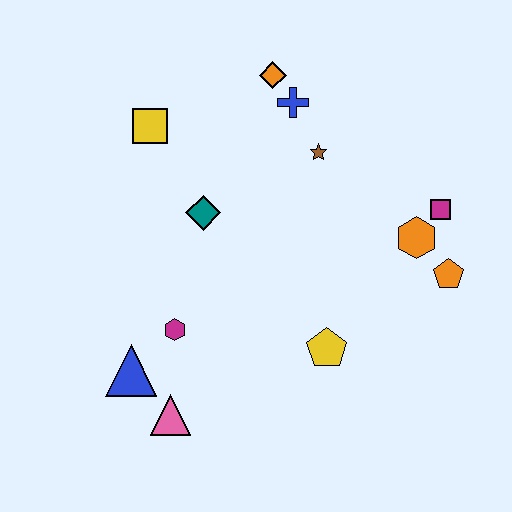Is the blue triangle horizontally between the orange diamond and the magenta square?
No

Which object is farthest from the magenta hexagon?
The magenta square is farthest from the magenta hexagon.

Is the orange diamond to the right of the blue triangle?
Yes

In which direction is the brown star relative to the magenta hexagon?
The brown star is above the magenta hexagon.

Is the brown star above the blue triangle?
Yes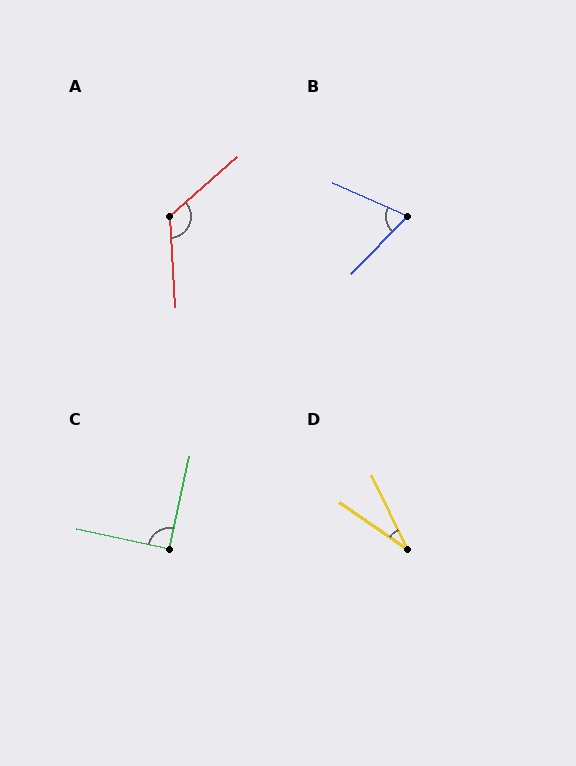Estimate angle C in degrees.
Approximately 90 degrees.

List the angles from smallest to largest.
D (30°), B (69°), C (90°), A (128°).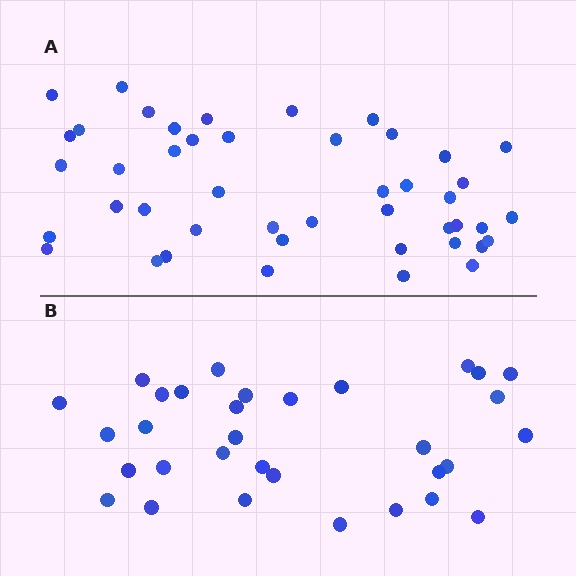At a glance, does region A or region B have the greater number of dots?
Region A (the top region) has more dots.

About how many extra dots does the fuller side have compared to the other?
Region A has approximately 15 more dots than region B.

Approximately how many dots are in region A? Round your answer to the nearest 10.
About 40 dots. (The exact count is 45, which rounds to 40.)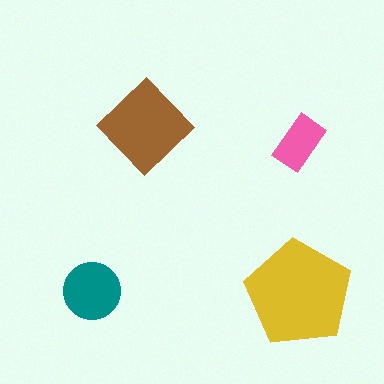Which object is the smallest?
The pink rectangle.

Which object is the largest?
The yellow pentagon.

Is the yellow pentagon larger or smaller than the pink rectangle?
Larger.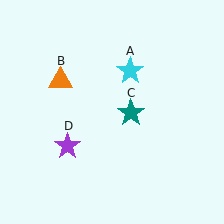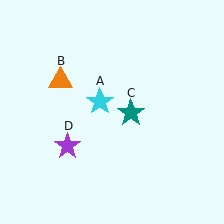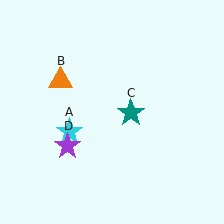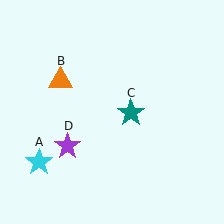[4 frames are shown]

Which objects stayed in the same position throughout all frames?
Orange triangle (object B) and teal star (object C) and purple star (object D) remained stationary.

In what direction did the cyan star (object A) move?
The cyan star (object A) moved down and to the left.